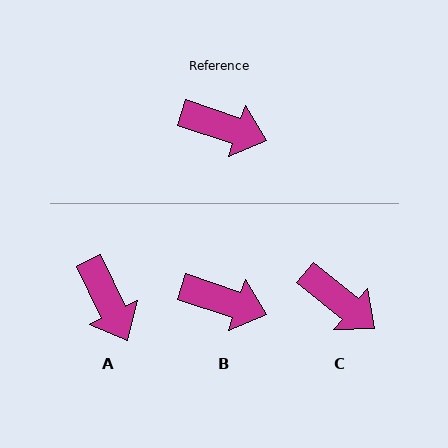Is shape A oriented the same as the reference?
No, it is off by about 46 degrees.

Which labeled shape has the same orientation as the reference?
B.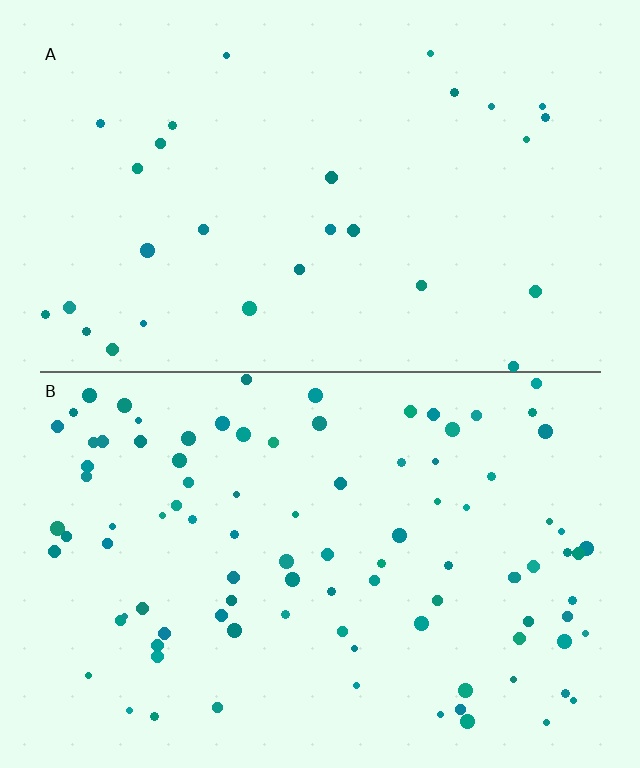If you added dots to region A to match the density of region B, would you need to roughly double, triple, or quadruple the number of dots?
Approximately triple.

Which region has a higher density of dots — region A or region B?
B (the bottom).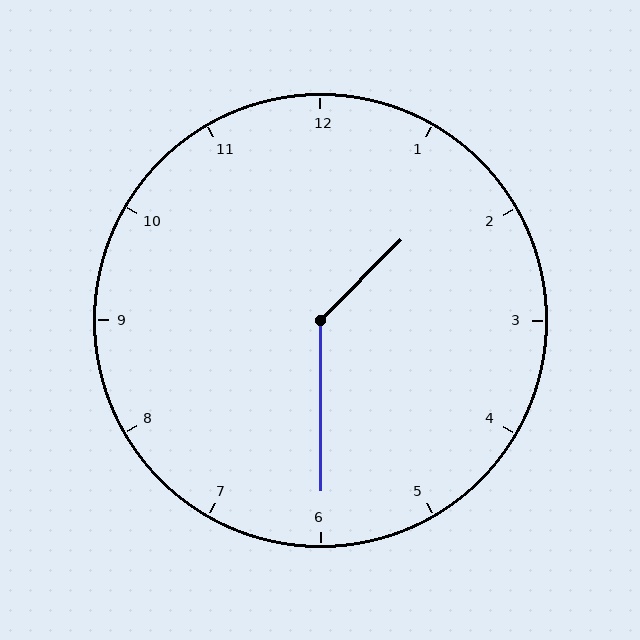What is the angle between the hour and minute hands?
Approximately 135 degrees.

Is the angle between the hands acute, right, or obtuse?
It is obtuse.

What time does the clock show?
1:30.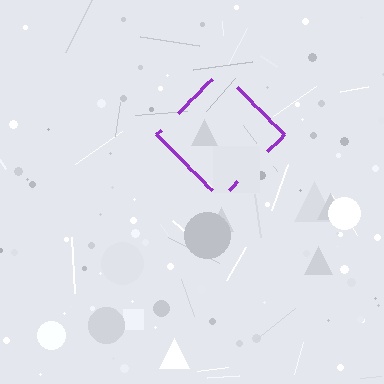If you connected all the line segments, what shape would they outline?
They would outline a diamond.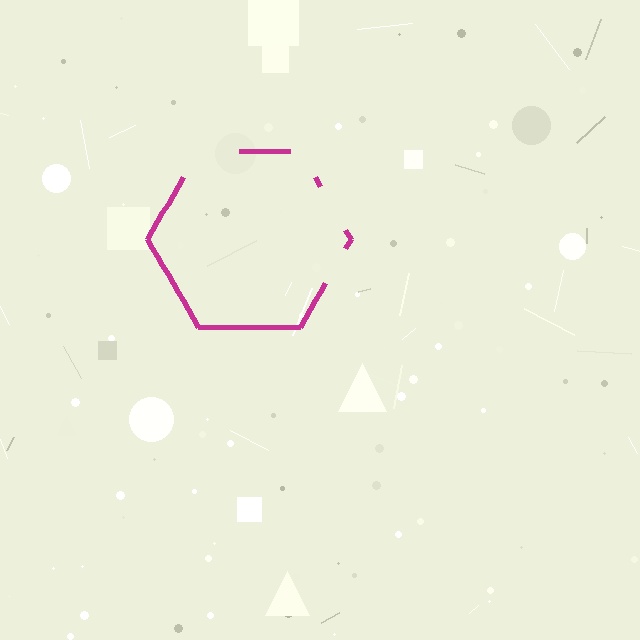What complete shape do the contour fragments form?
The contour fragments form a hexagon.